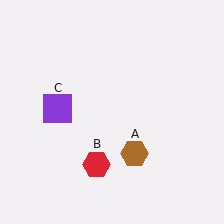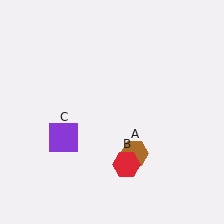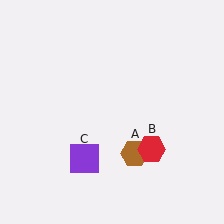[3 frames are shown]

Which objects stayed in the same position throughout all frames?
Brown hexagon (object A) remained stationary.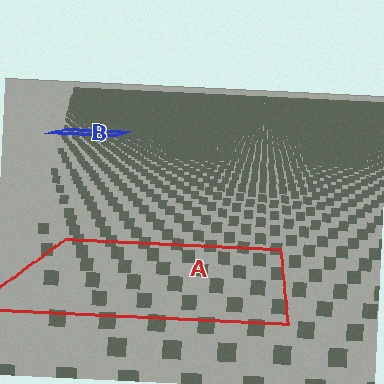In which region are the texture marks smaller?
The texture marks are smaller in region B, because it is farther away.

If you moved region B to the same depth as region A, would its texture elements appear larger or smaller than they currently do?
They would appear larger. At a closer depth, the same texture elements are projected at a bigger on-screen size.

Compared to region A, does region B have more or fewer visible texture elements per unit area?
Region B has more texture elements per unit area — they are packed more densely because it is farther away.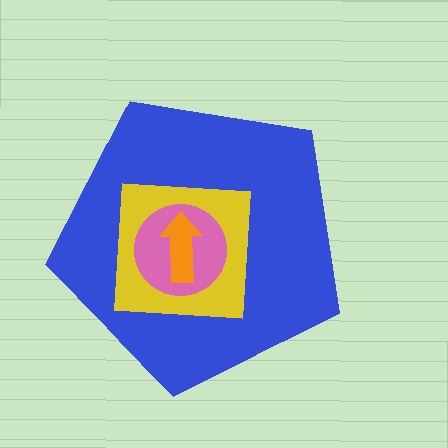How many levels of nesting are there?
4.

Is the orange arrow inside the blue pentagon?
Yes.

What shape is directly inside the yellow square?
The pink circle.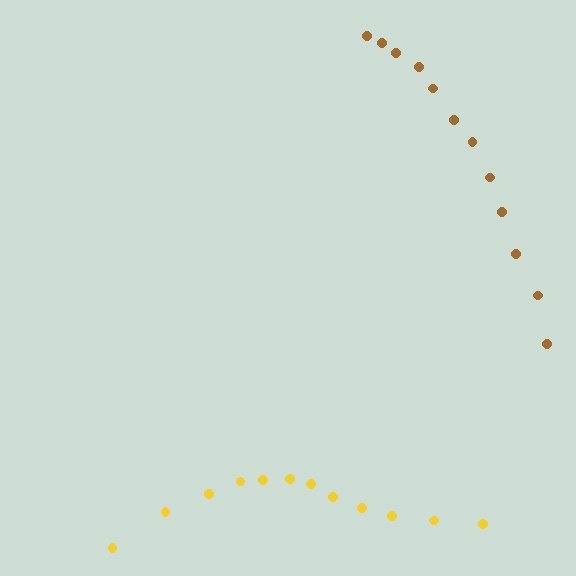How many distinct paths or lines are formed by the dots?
There are 2 distinct paths.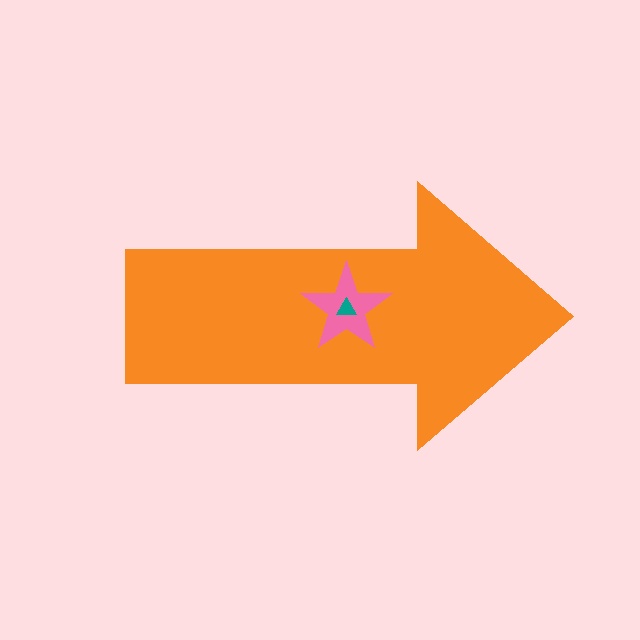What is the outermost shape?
The orange arrow.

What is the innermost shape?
The teal triangle.